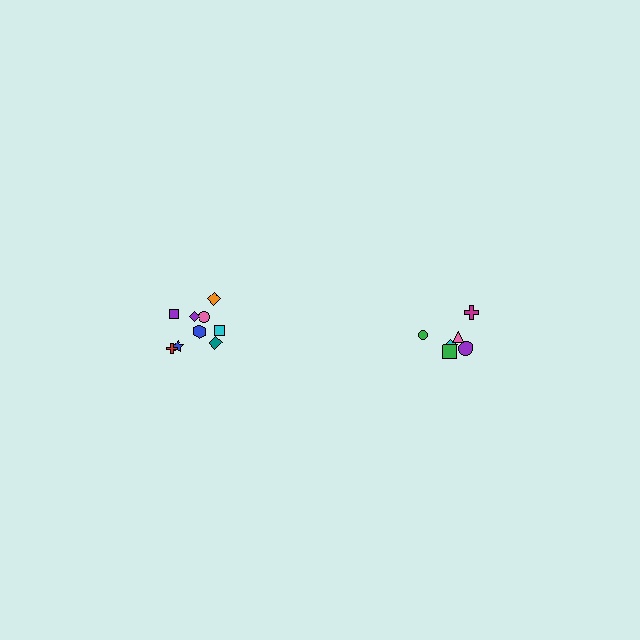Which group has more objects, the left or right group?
The left group.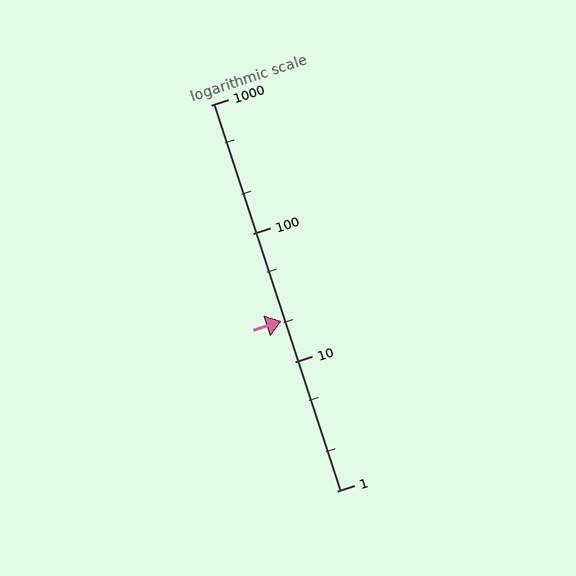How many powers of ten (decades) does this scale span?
The scale spans 3 decades, from 1 to 1000.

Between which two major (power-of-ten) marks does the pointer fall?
The pointer is between 10 and 100.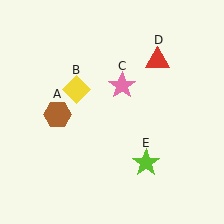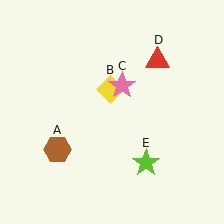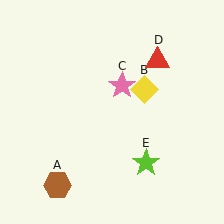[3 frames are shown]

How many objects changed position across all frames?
2 objects changed position: brown hexagon (object A), yellow diamond (object B).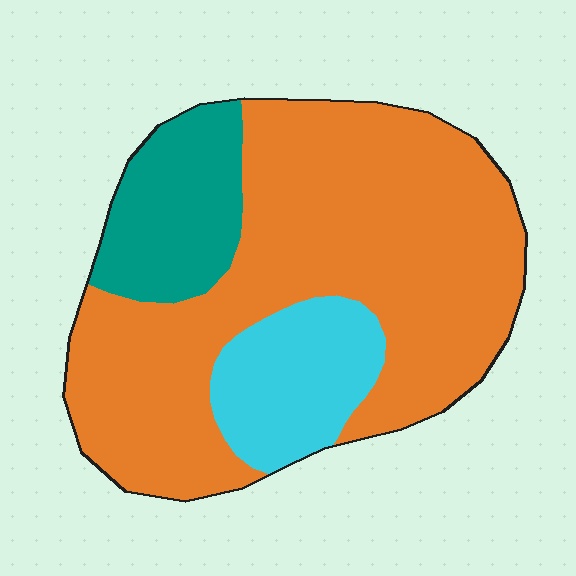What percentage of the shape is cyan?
Cyan covers roughly 15% of the shape.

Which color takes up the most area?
Orange, at roughly 70%.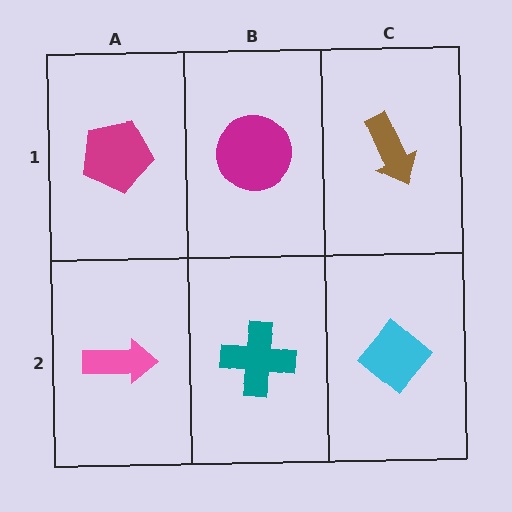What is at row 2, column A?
A pink arrow.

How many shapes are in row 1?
3 shapes.